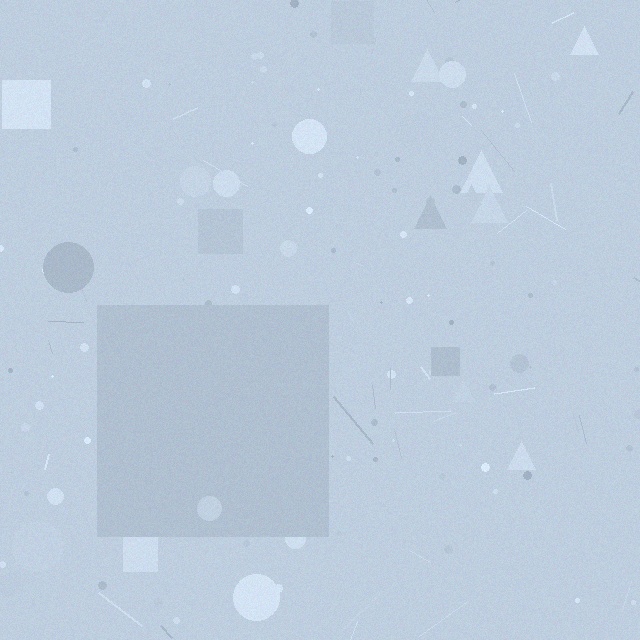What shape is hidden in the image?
A square is hidden in the image.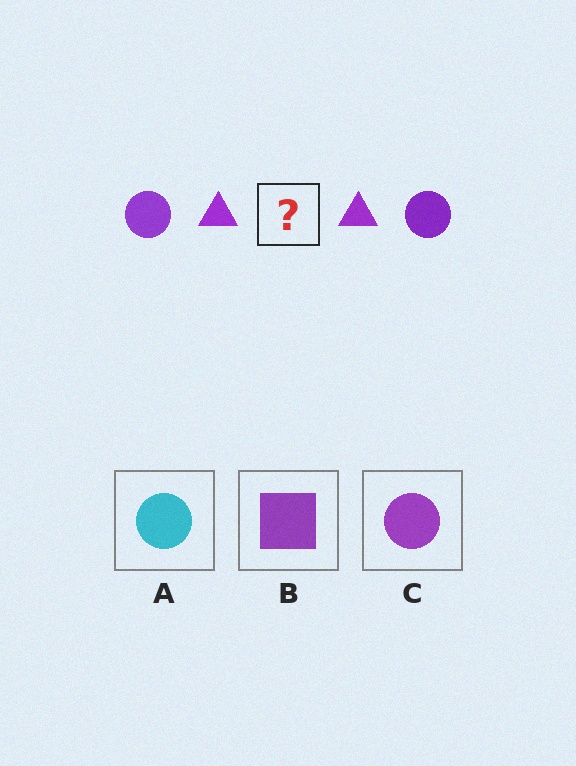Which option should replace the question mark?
Option C.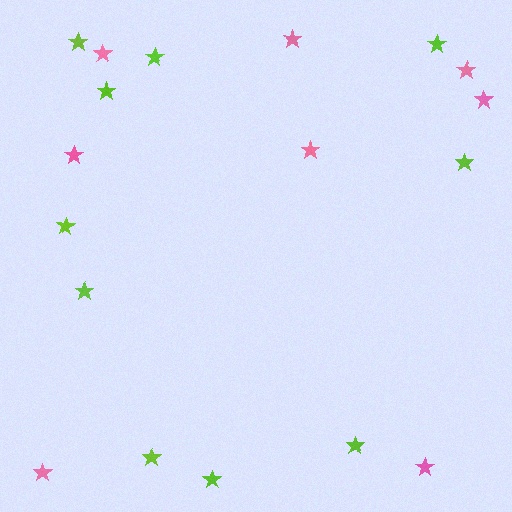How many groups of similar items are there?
There are 2 groups: one group of lime stars (10) and one group of pink stars (8).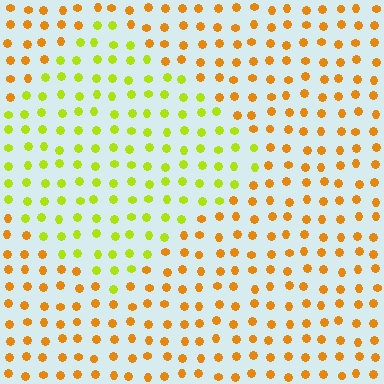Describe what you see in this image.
The image is filled with small orange elements in a uniform arrangement. A diamond-shaped region is visible where the elements are tinted to a slightly different hue, forming a subtle color boundary.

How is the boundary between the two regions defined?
The boundary is defined purely by a slight shift in hue (about 43 degrees). Spacing, size, and orientation are identical on both sides.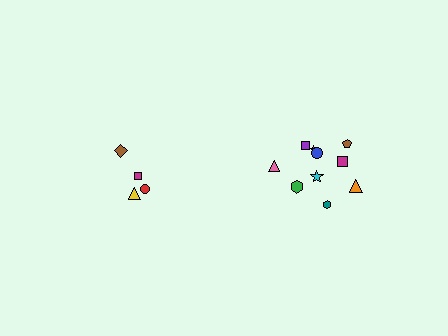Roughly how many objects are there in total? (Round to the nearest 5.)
Roughly 15 objects in total.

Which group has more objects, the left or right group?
The right group.